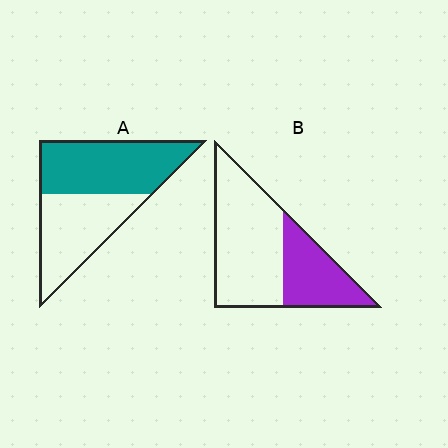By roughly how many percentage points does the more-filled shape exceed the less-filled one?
By roughly 20 percentage points (A over B).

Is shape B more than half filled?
No.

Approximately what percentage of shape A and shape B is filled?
A is approximately 55% and B is approximately 35%.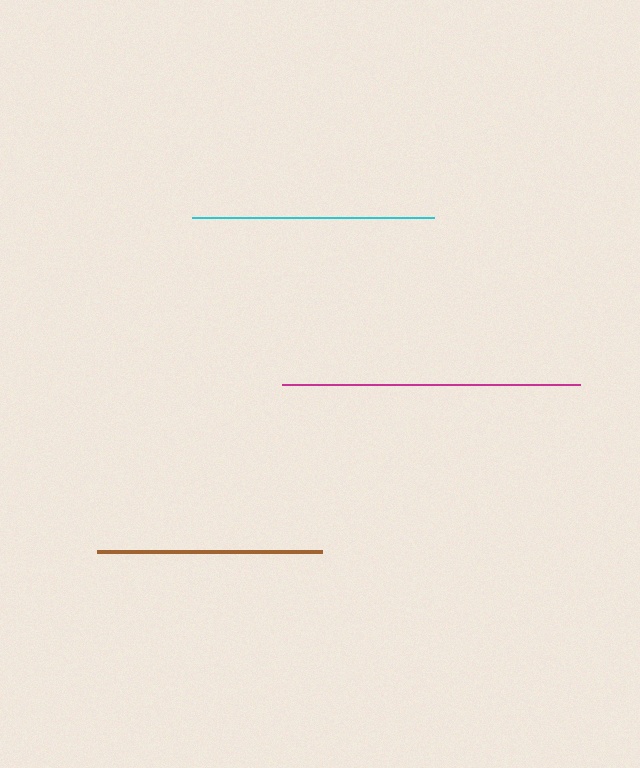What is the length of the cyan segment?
The cyan segment is approximately 242 pixels long.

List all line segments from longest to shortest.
From longest to shortest: magenta, cyan, brown.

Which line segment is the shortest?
The brown line is the shortest at approximately 225 pixels.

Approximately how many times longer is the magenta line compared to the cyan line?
The magenta line is approximately 1.2 times the length of the cyan line.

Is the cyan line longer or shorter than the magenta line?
The magenta line is longer than the cyan line.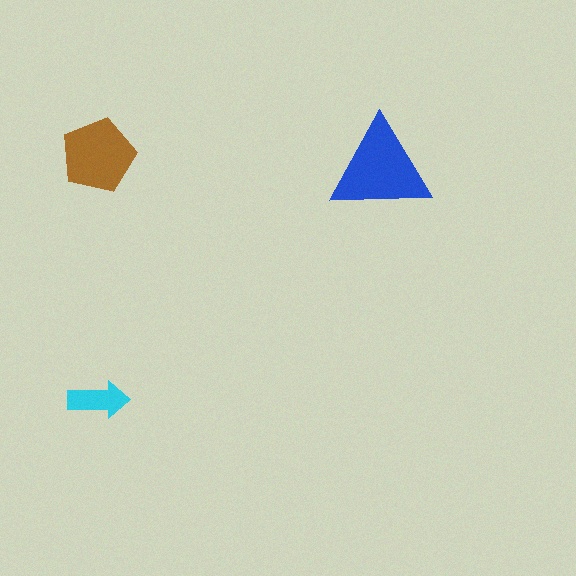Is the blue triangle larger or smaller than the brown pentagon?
Larger.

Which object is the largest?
The blue triangle.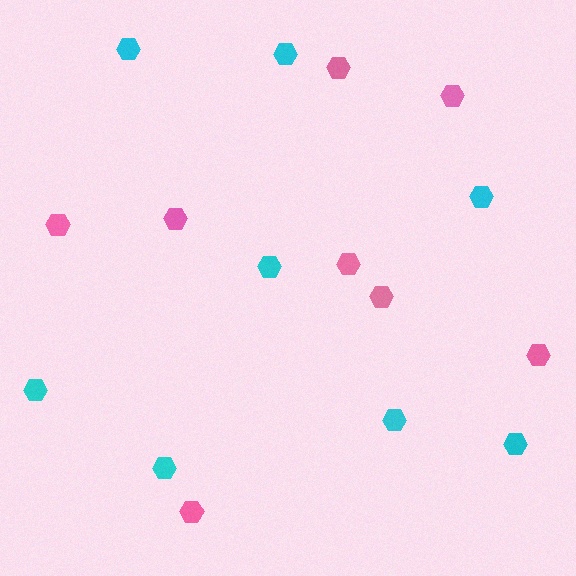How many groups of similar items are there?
There are 2 groups: one group of pink hexagons (8) and one group of cyan hexagons (8).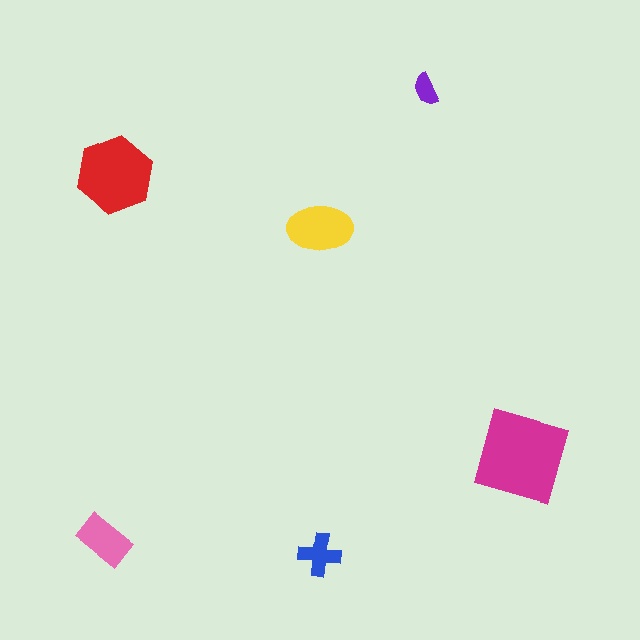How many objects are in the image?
There are 6 objects in the image.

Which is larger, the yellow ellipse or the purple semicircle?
The yellow ellipse.